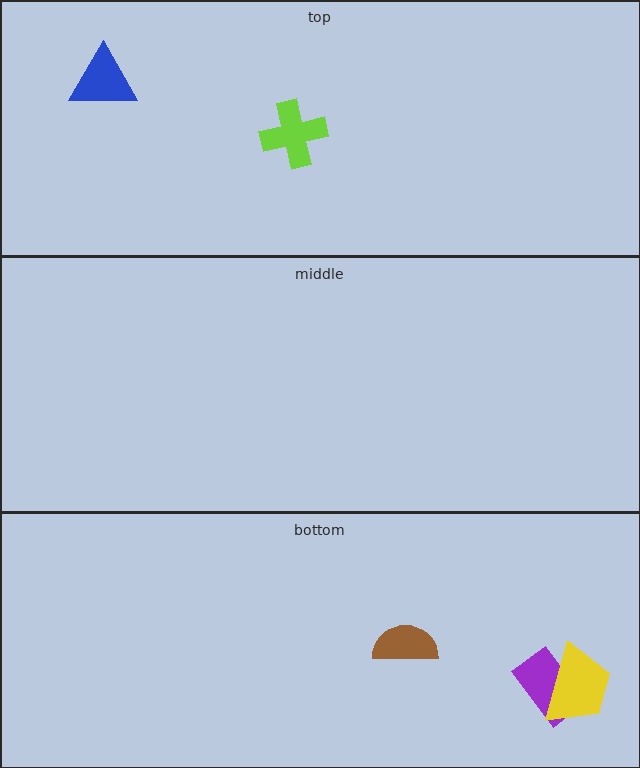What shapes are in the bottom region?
The purple rectangle, the brown semicircle, the yellow trapezoid.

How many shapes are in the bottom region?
3.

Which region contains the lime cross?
The top region.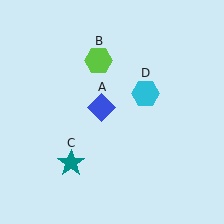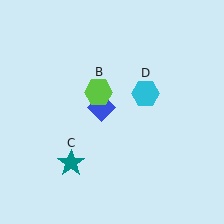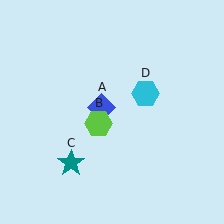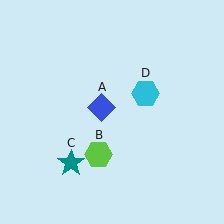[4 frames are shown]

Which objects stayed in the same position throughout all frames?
Blue diamond (object A) and teal star (object C) and cyan hexagon (object D) remained stationary.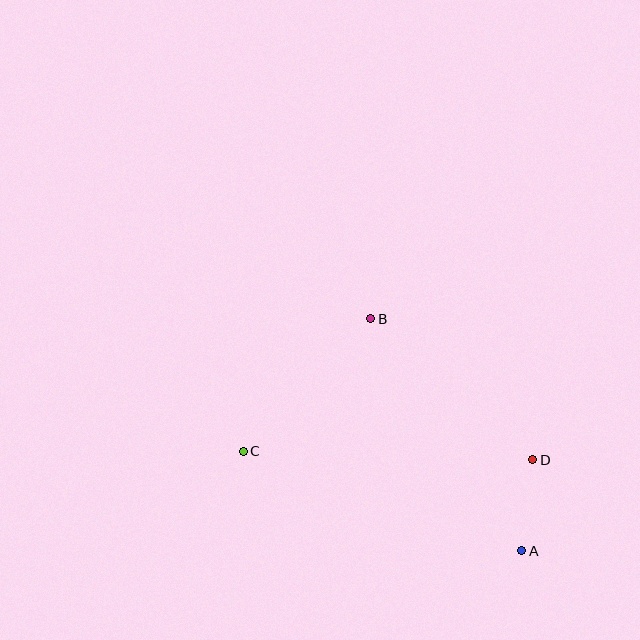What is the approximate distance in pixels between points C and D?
The distance between C and D is approximately 289 pixels.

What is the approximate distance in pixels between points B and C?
The distance between B and C is approximately 184 pixels.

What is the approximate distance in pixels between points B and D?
The distance between B and D is approximately 215 pixels.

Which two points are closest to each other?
Points A and D are closest to each other.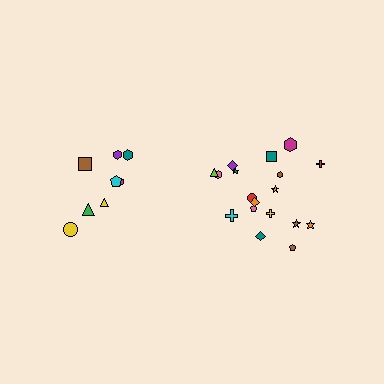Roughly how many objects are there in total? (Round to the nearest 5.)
Roughly 25 objects in total.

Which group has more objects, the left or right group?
The right group.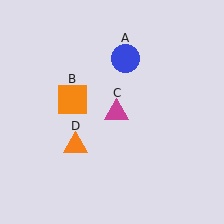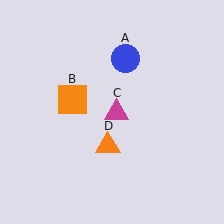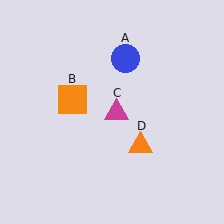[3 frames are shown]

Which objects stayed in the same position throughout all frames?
Blue circle (object A) and orange square (object B) and magenta triangle (object C) remained stationary.